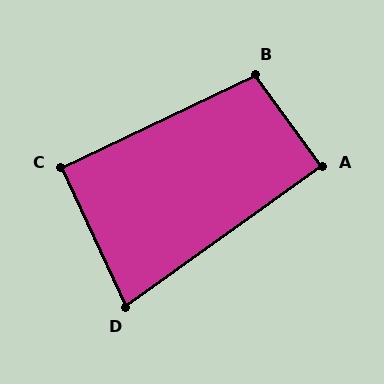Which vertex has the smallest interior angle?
D, at approximately 79 degrees.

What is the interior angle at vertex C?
Approximately 91 degrees (approximately right).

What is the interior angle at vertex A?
Approximately 89 degrees (approximately right).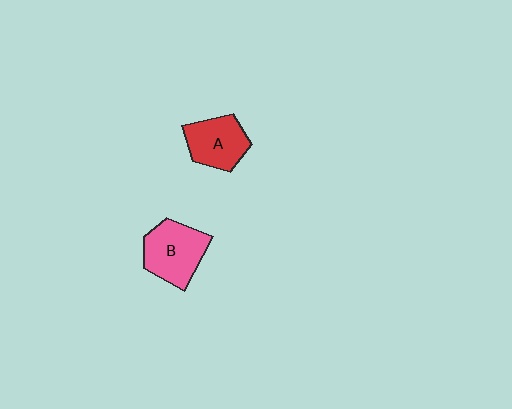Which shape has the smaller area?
Shape A (red).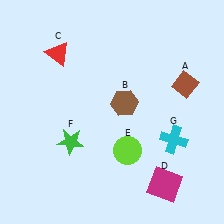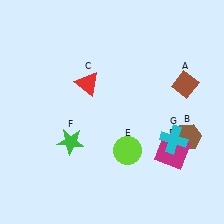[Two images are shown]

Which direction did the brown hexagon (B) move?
The brown hexagon (B) moved right.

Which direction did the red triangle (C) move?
The red triangle (C) moved down.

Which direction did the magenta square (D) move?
The magenta square (D) moved up.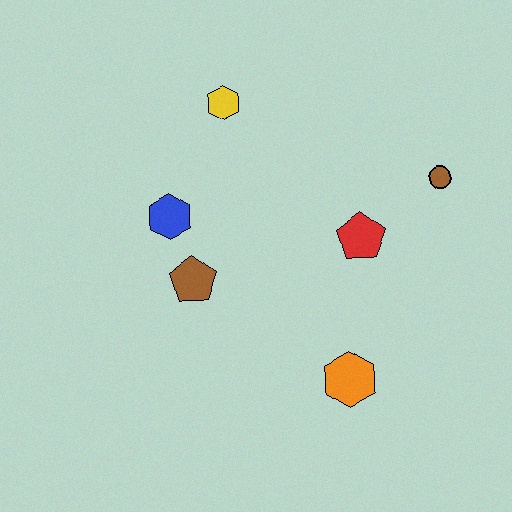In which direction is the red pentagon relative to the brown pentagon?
The red pentagon is to the right of the brown pentagon.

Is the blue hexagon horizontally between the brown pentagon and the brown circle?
No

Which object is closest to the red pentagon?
The brown circle is closest to the red pentagon.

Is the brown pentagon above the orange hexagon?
Yes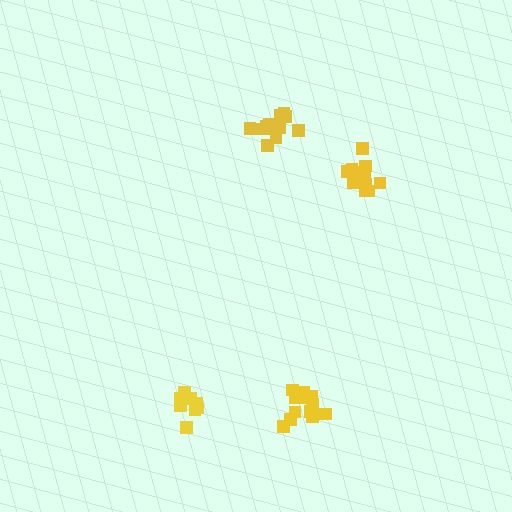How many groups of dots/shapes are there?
There are 4 groups.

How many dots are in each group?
Group 1: 12 dots, Group 2: 10 dots, Group 3: 8 dots, Group 4: 14 dots (44 total).